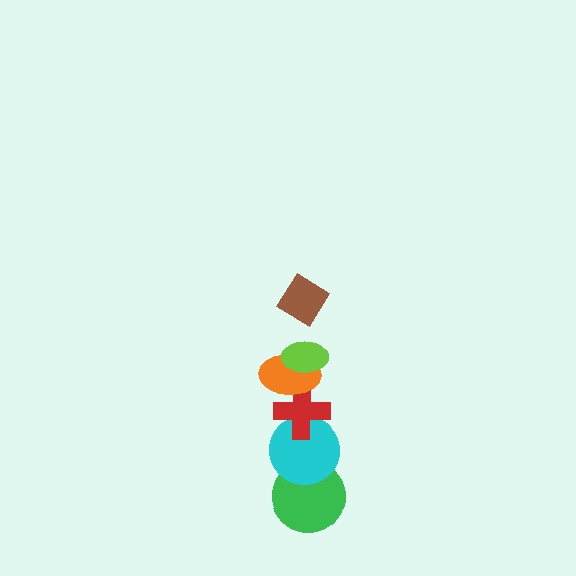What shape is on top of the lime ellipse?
The brown diamond is on top of the lime ellipse.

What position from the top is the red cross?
The red cross is 4th from the top.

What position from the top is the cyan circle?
The cyan circle is 5th from the top.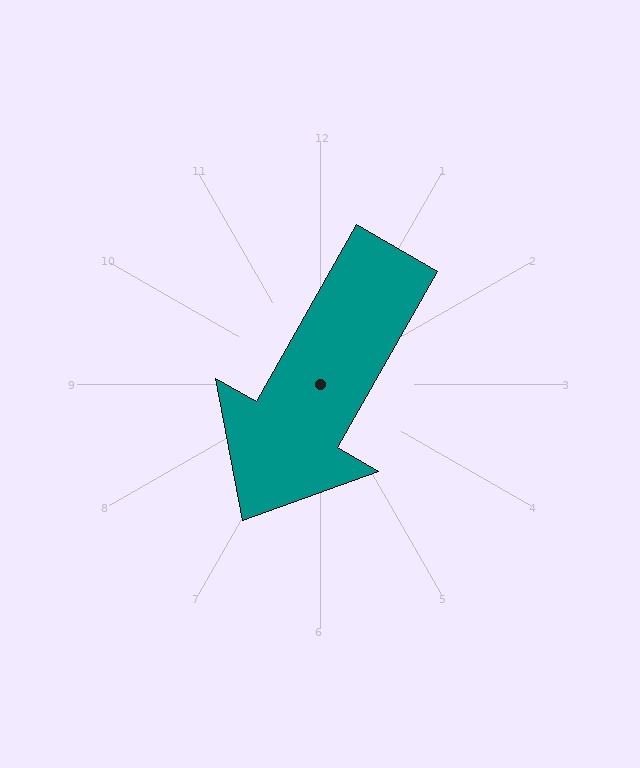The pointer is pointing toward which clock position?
Roughly 7 o'clock.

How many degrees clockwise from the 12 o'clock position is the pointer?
Approximately 210 degrees.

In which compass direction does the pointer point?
Southwest.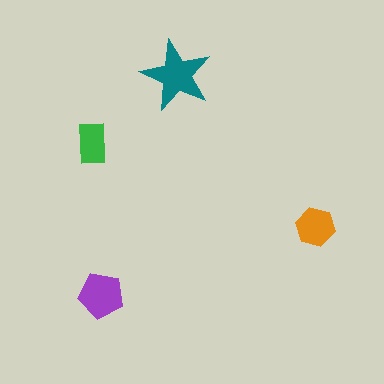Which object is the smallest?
The green rectangle.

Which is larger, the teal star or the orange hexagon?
The teal star.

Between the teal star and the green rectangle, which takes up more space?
The teal star.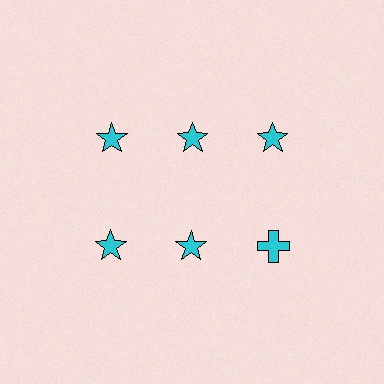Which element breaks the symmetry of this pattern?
The cyan cross in the second row, center column breaks the symmetry. All other shapes are cyan stars.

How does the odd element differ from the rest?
It has a different shape: cross instead of star.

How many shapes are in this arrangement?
There are 6 shapes arranged in a grid pattern.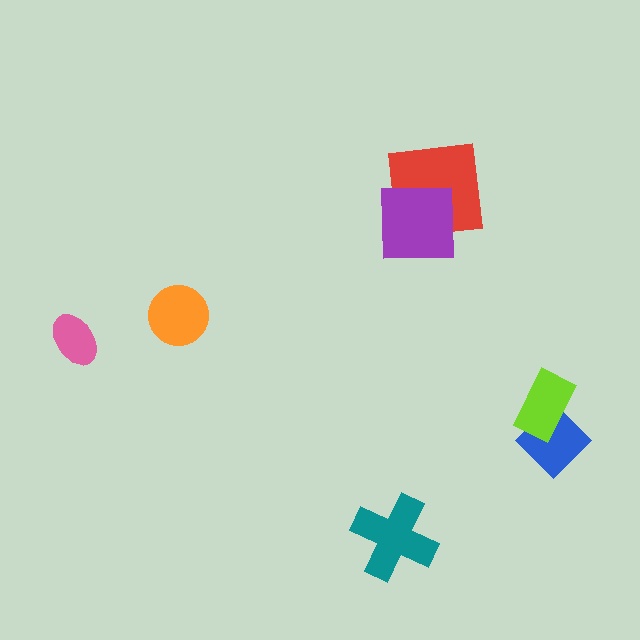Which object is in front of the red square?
The purple square is in front of the red square.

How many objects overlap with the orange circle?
0 objects overlap with the orange circle.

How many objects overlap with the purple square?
1 object overlaps with the purple square.